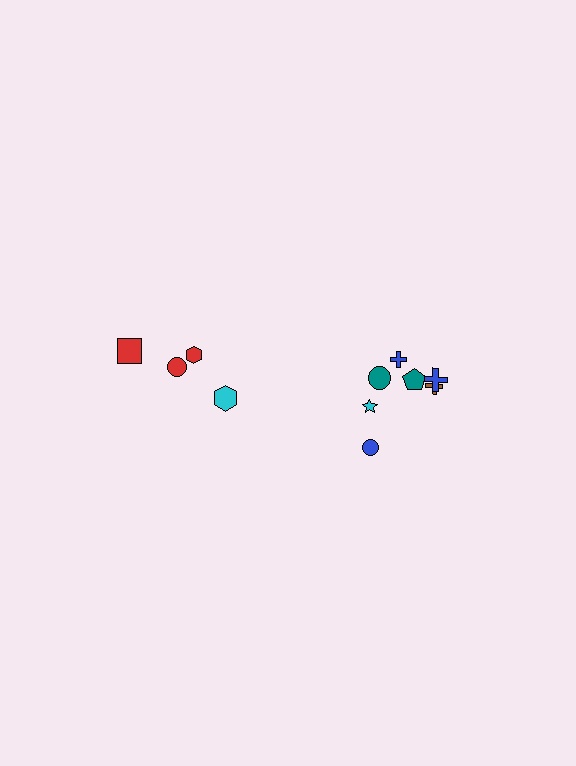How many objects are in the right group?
There are 7 objects.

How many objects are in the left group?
There are 4 objects.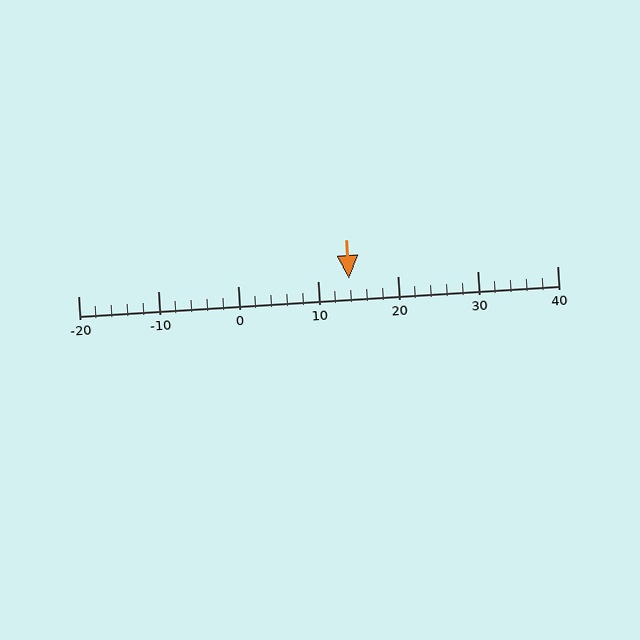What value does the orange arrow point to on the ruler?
The orange arrow points to approximately 14.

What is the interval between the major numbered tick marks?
The major tick marks are spaced 10 units apart.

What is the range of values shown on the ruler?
The ruler shows values from -20 to 40.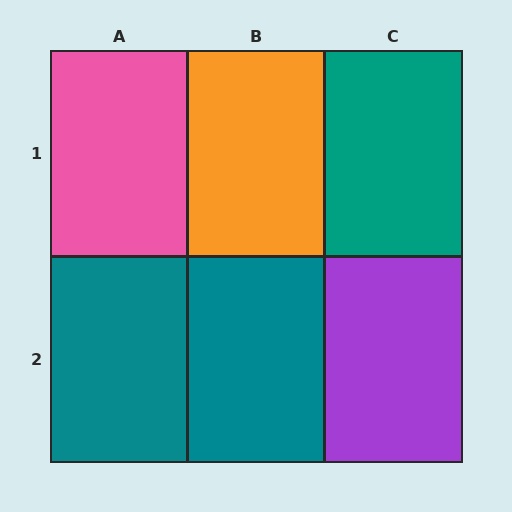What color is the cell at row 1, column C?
Teal.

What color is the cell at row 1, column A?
Pink.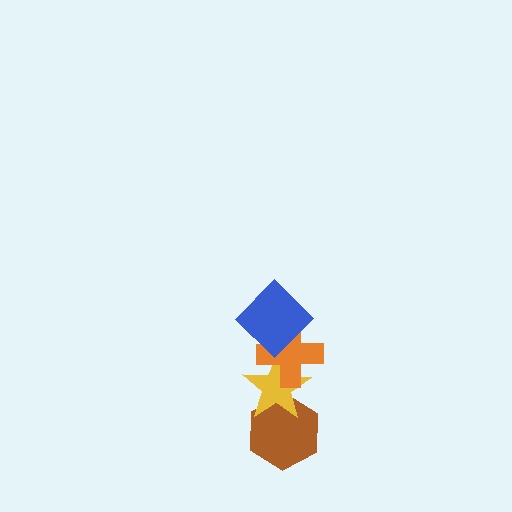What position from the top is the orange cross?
The orange cross is 2nd from the top.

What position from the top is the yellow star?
The yellow star is 3rd from the top.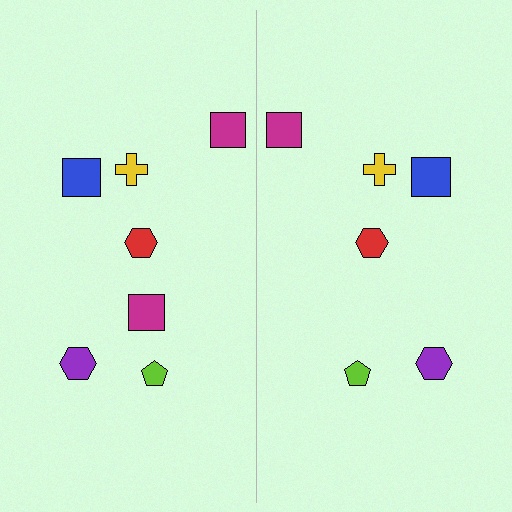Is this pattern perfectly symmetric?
No, the pattern is not perfectly symmetric. A magenta square is missing from the right side.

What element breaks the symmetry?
A magenta square is missing from the right side.